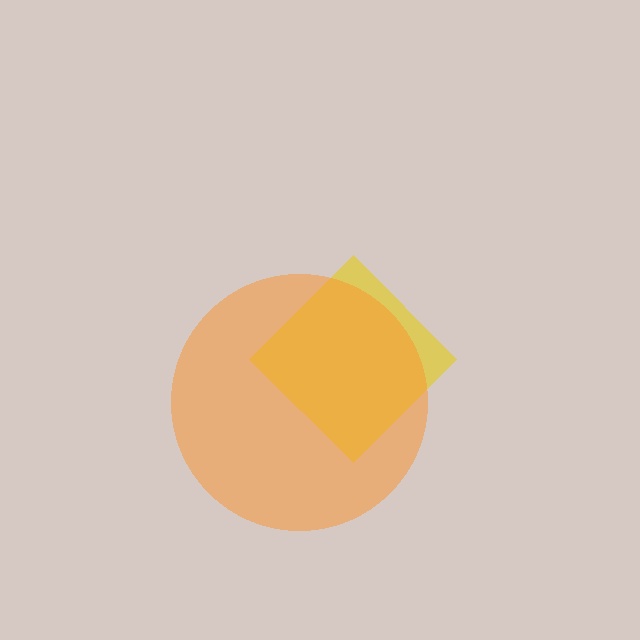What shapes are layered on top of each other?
The layered shapes are: a yellow diamond, an orange circle.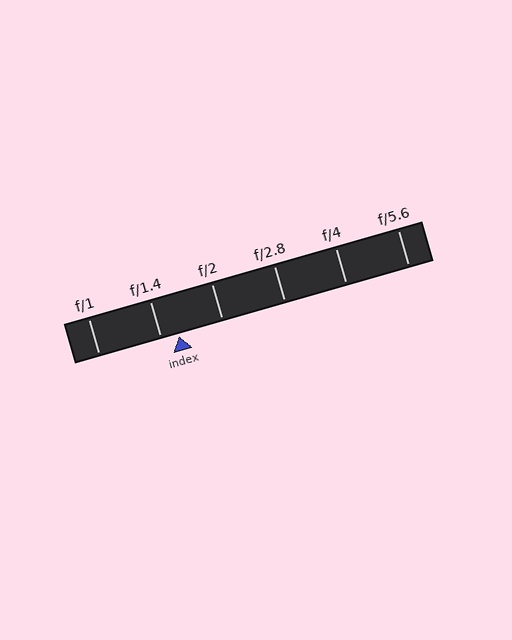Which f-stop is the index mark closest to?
The index mark is closest to f/1.4.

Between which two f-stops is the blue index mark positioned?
The index mark is between f/1.4 and f/2.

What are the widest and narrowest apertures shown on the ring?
The widest aperture shown is f/1 and the narrowest is f/5.6.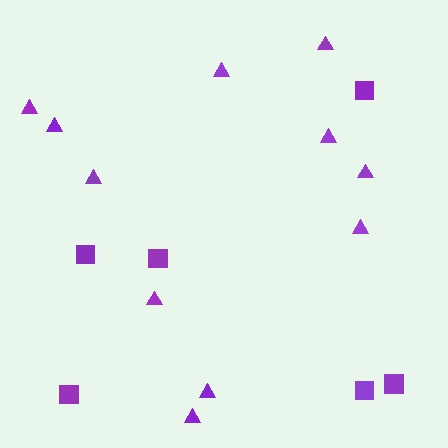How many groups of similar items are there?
There are 2 groups: one group of squares (6) and one group of triangles (11).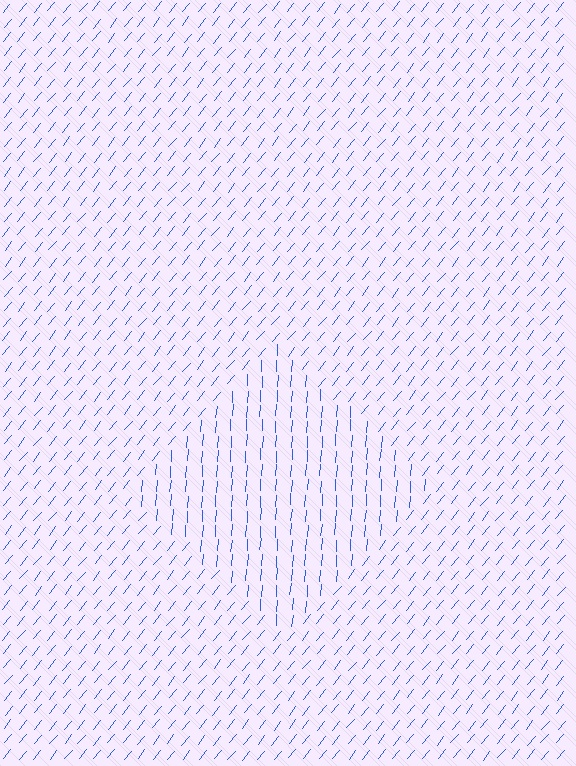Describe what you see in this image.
The image is filled with small blue line segments. A diamond region in the image has lines oriented differently from the surrounding lines, creating a visible texture boundary.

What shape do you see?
I see a diamond.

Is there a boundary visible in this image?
Yes, there is a texture boundary formed by a change in line orientation.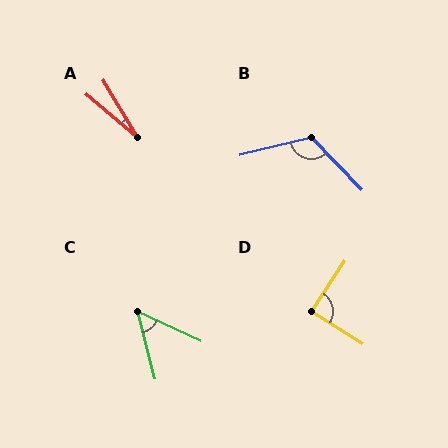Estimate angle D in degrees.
Approximately 89 degrees.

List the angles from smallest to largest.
A (19°), C (50°), D (89°), B (120°).